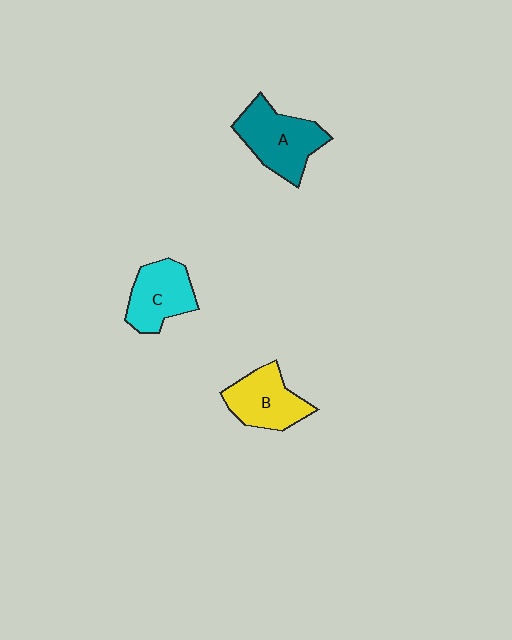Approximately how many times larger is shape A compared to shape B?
Approximately 1.2 times.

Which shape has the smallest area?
Shape C (cyan).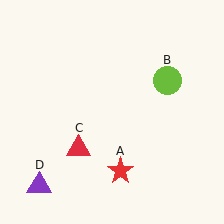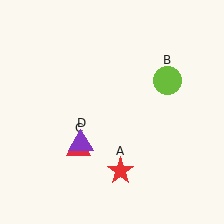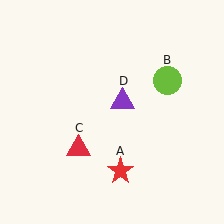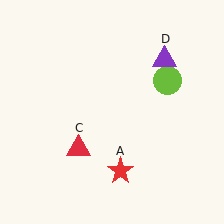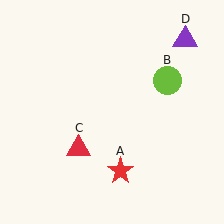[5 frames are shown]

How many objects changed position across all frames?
1 object changed position: purple triangle (object D).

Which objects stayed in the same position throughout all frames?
Red star (object A) and lime circle (object B) and red triangle (object C) remained stationary.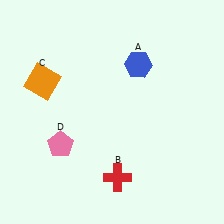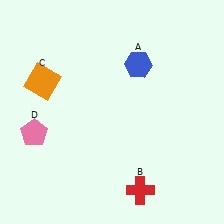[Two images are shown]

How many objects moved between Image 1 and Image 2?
2 objects moved between the two images.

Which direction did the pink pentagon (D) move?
The pink pentagon (D) moved left.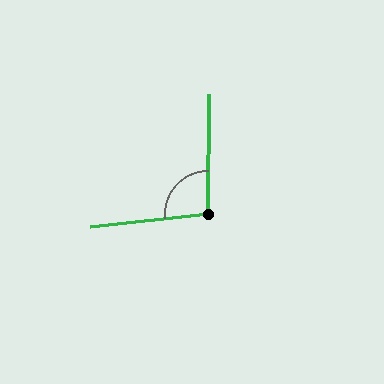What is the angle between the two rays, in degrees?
Approximately 97 degrees.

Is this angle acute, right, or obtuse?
It is obtuse.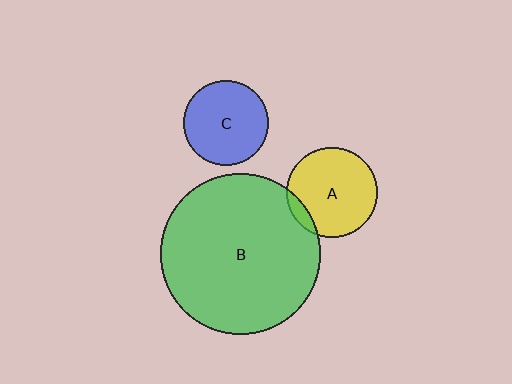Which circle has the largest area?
Circle B (green).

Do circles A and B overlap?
Yes.